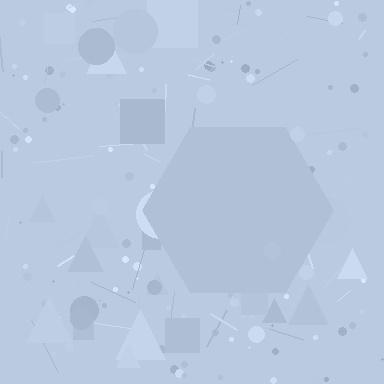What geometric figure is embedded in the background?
A hexagon is embedded in the background.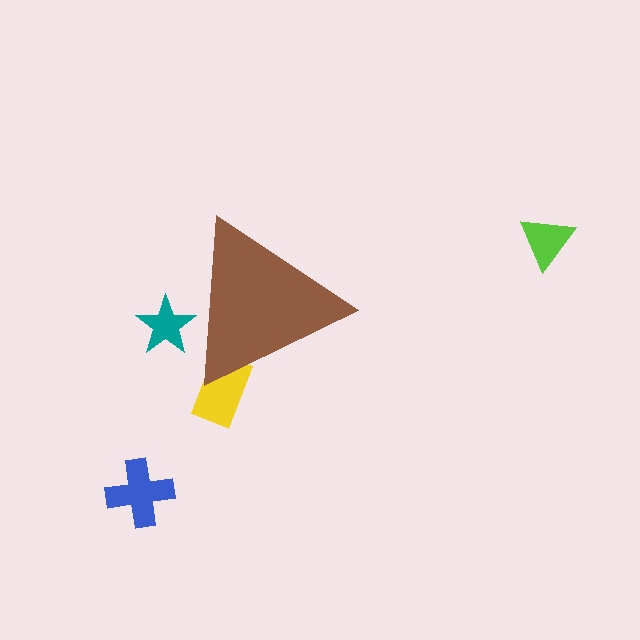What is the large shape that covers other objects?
A brown triangle.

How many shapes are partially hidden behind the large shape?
2 shapes are partially hidden.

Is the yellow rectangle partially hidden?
Yes, the yellow rectangle is partially hidden behind the brown triangle.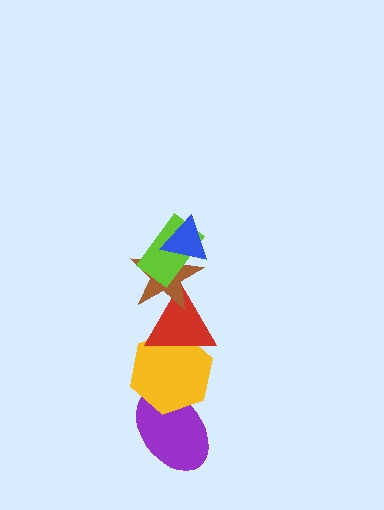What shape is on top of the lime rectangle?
The blue triangle is on top of the lime rectangle.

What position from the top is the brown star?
The brown star is 3rd from the top.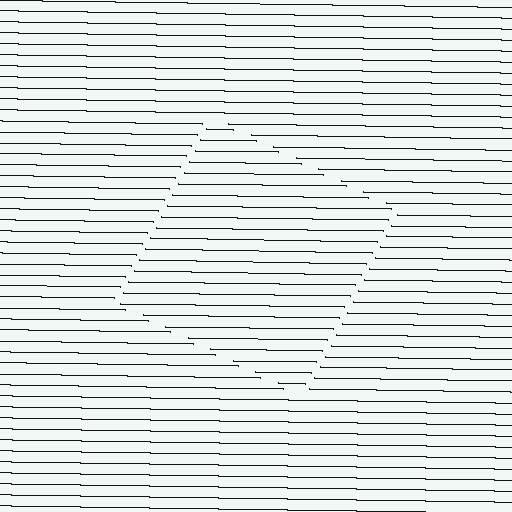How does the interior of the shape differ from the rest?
The interior of the shape contains the same grating, shifted by half a period — the contour is defined by the phase discontinuity where line-ends from the inner and outer gratings abut.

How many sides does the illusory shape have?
4 sides — the line-ends trace a square.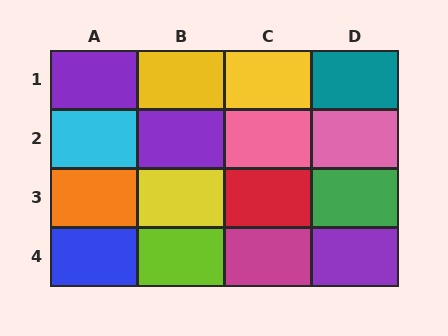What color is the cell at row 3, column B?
Yellow.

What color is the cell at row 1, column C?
Yellow.